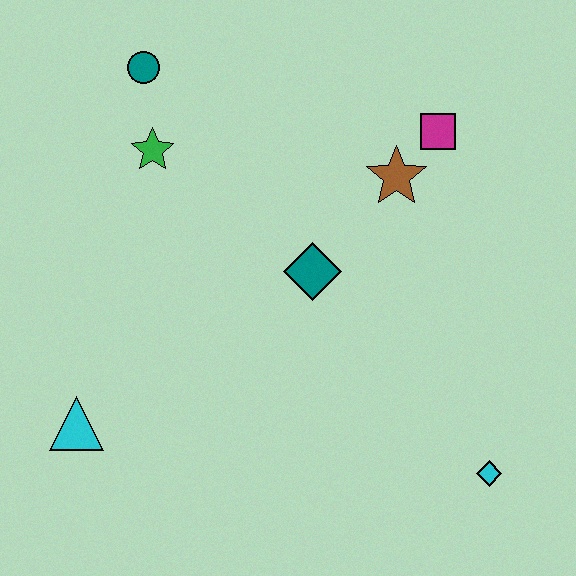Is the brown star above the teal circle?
No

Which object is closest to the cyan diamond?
The teal diamond is closest to the cyan diamond.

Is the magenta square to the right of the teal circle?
Yes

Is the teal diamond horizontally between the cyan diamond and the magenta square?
No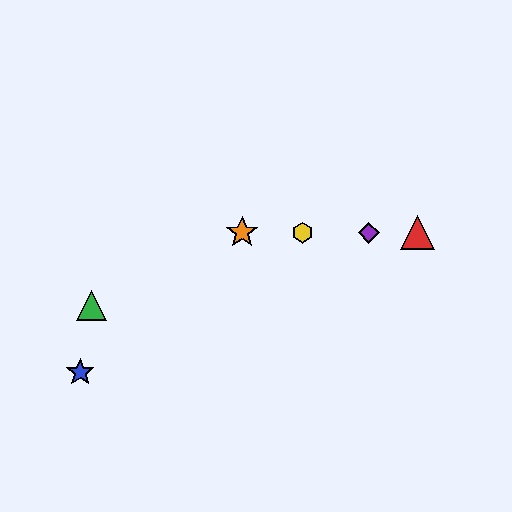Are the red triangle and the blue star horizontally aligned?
No, the red triangle is at y≈233 and the blue star is at y≈372.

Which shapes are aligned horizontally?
The red triangle, the yellow hexagon, the purple diamond, the orange star are aligned horizontally.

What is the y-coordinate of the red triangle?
The red triangle is at y≈233.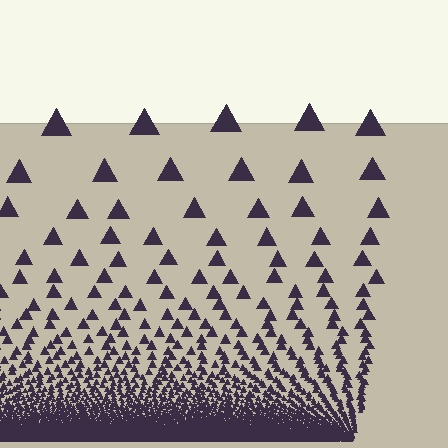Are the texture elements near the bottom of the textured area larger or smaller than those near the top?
Smaller. The gradient is inverted — elements near the bottom are smaller and denser.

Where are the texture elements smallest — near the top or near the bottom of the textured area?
Near the bottom.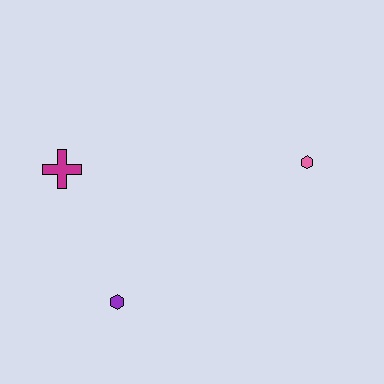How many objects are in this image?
There are 3 objects.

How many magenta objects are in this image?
There is 1 magenta object.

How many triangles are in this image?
There are no triangles.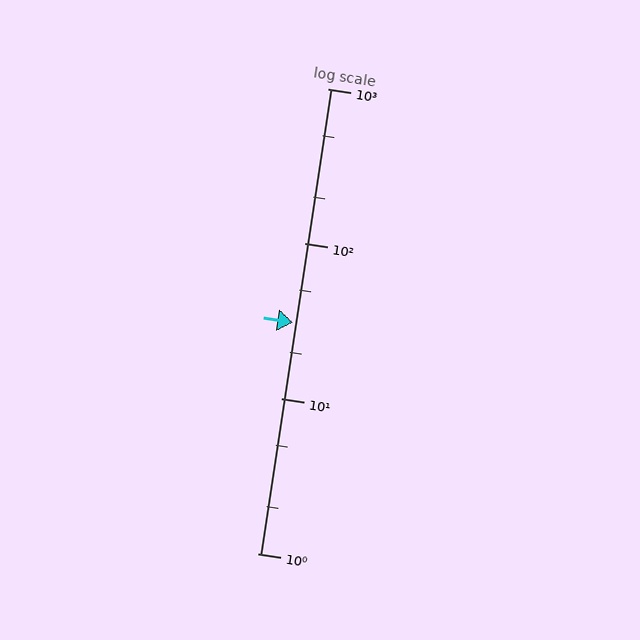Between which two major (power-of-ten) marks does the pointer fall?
The pointer is between 10 and 100.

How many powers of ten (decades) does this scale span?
The scale spans 3 decades, from 1 to 1000.